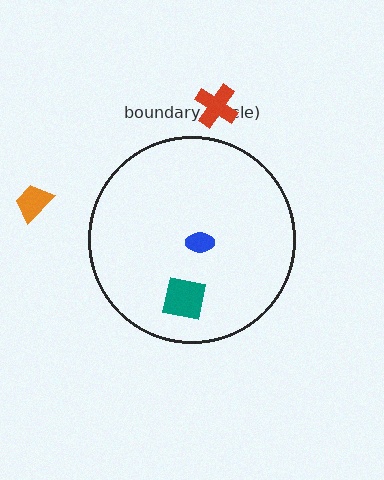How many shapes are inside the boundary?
2 inside, 2 outside.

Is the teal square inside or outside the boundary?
Inside.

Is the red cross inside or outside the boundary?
Outside.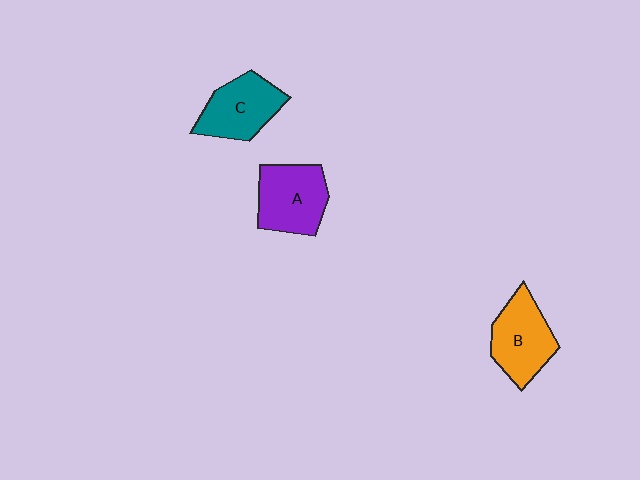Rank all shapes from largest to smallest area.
From largest to smallest: A (purple), B (orange), C (teal).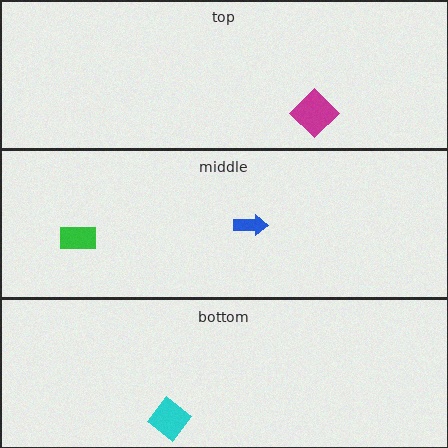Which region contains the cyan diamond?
The bottom region.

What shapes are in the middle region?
The green rectangle, the blue arrow.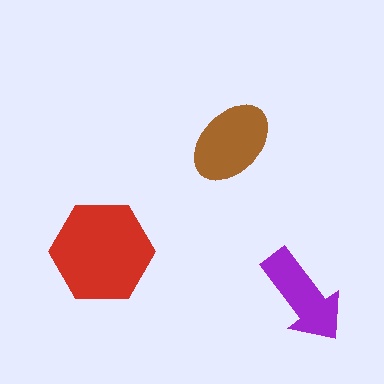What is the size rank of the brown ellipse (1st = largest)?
2nd.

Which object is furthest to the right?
The purple arrow is rightmost.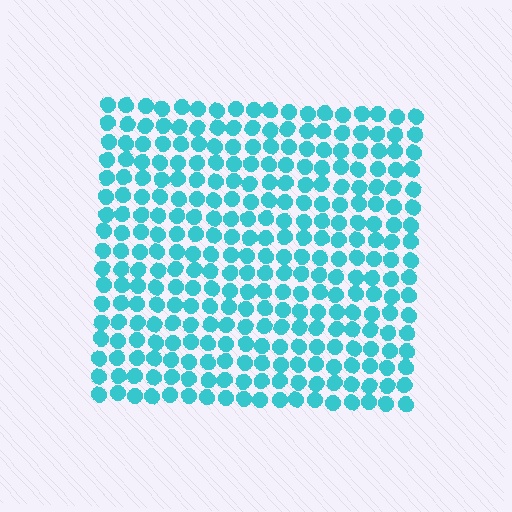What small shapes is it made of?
It is made of small circles.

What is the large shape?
The large shape is a square.